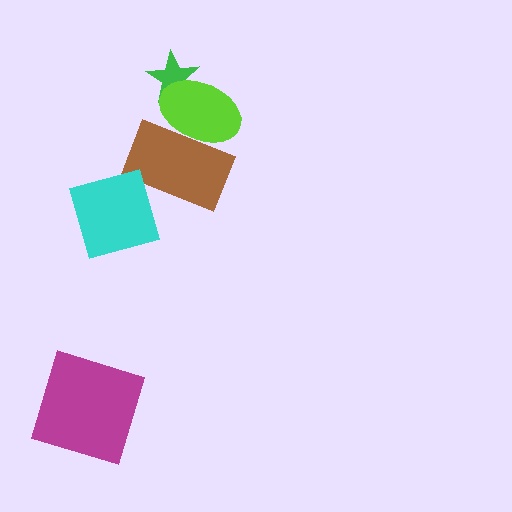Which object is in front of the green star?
The lime ellipse is in front of the green star.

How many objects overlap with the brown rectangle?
1 object overlaps with the brown rectangle.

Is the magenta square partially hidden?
No, no other shape covers it.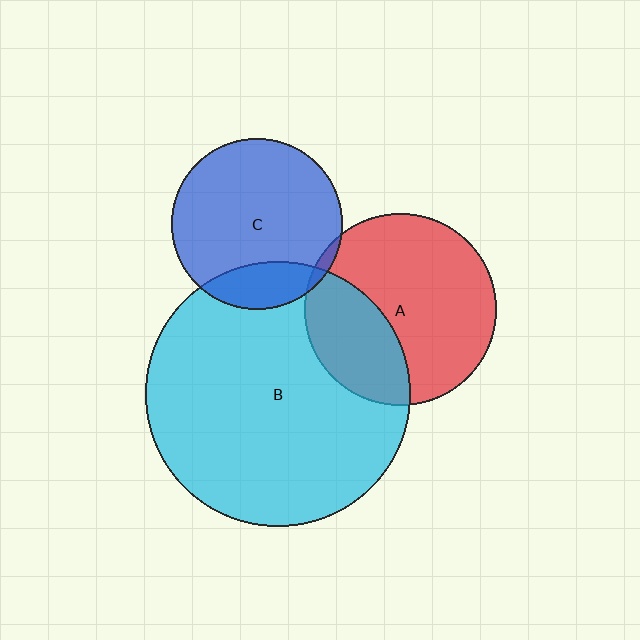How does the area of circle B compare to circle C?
Approximately 2.4 times.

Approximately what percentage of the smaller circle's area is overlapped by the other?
Approximately 30%.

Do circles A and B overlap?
Yes.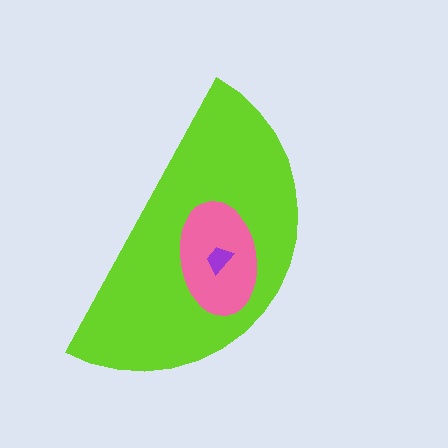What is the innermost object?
The purple trapezoid.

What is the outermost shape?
The lime semicircle.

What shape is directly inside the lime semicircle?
The pink ellipse.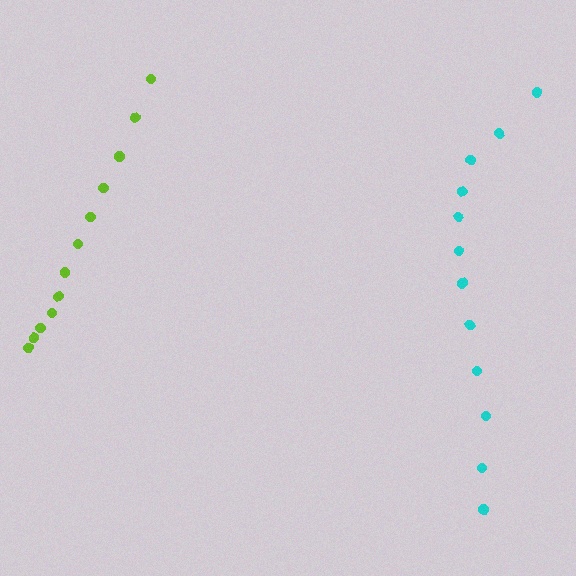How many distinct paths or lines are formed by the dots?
There are 2 distinct paths.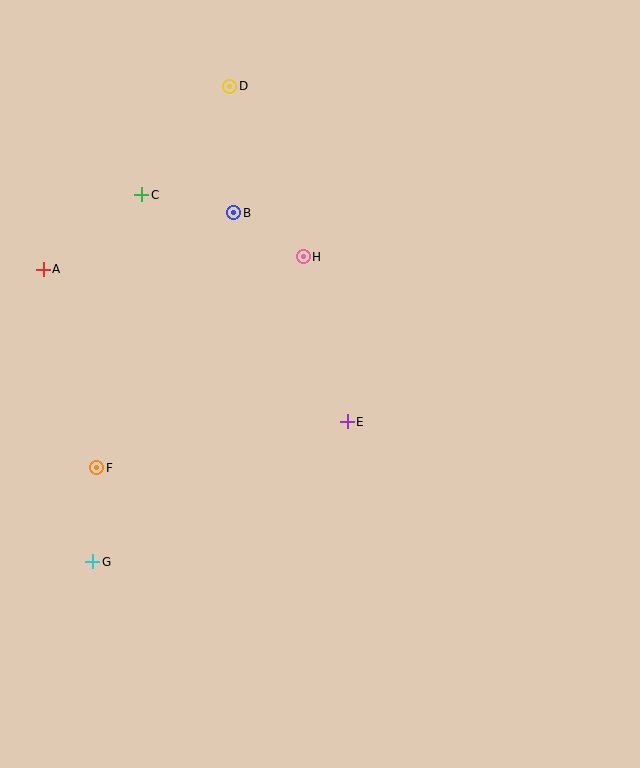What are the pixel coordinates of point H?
Point H is at (303, 257).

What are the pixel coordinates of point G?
Point G is at (93, 562).